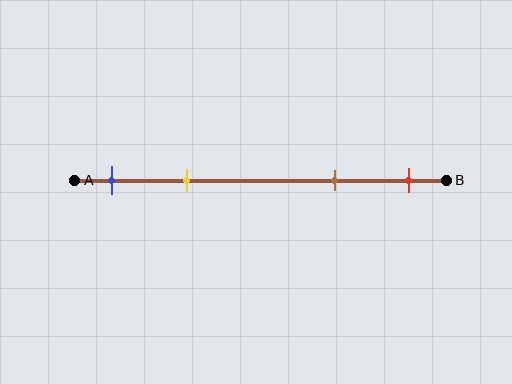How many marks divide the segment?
There are 4 marks dividing the segment.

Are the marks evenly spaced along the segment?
No, the marks are not evenly spaced.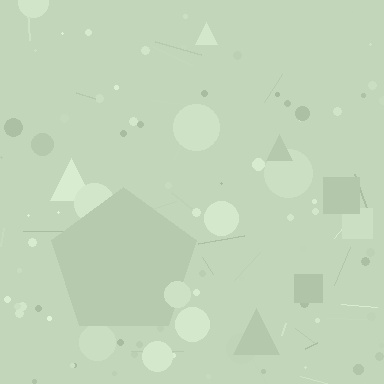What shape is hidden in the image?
A pentagon is hidden in the image.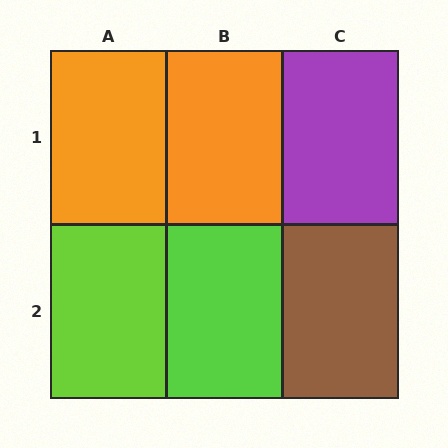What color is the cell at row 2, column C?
Brown.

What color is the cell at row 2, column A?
Lime.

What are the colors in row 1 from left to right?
Orange, orange, purple.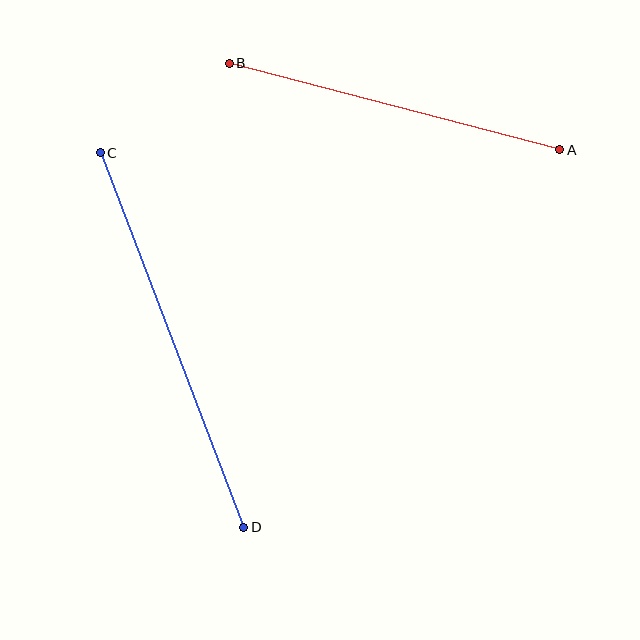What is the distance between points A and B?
The distance is approximately 341 pixels.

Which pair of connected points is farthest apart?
Points C and D are farthest apart.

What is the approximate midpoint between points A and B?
The midpoint is at approximately (395, 107) pixels.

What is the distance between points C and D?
The distance is approximately 401 pixels.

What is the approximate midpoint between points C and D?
The midpoint is at approximately (172, 340) pixels.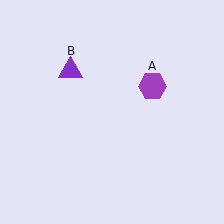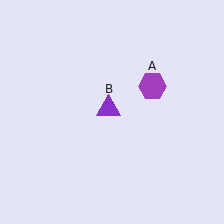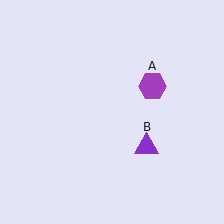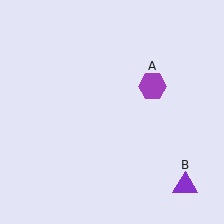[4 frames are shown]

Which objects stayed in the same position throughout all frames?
Purple hexagon (object A) remained stationary.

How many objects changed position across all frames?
1 object changed position: purple triangle (object B).